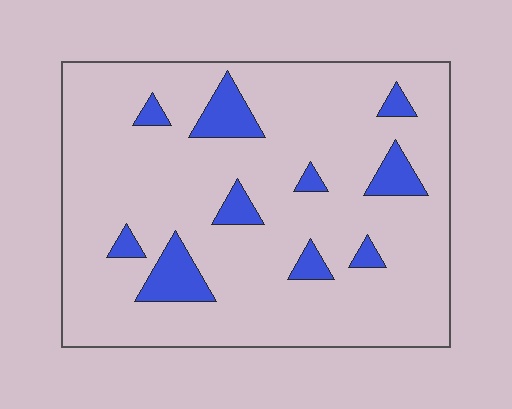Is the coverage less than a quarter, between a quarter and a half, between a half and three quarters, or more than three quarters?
Less than a quarter.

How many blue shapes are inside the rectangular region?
10.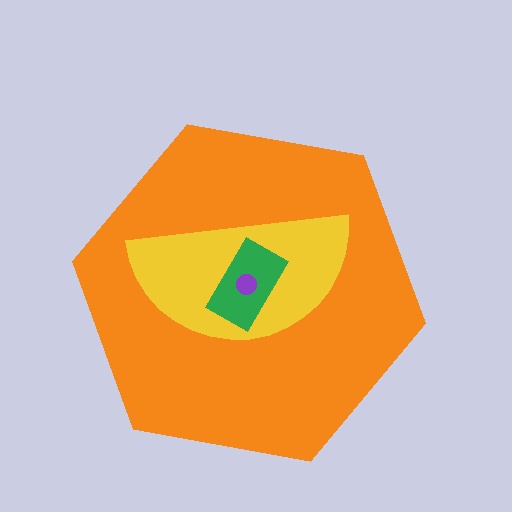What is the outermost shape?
The orange hexagon.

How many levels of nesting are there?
4.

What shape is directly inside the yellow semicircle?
The green rectangle.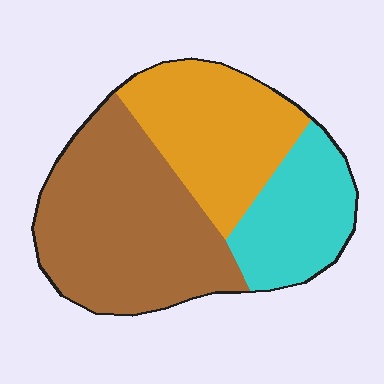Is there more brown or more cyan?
Brown.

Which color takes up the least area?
Cyan, at roughly 20%.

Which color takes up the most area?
Brown, at roughly 45%.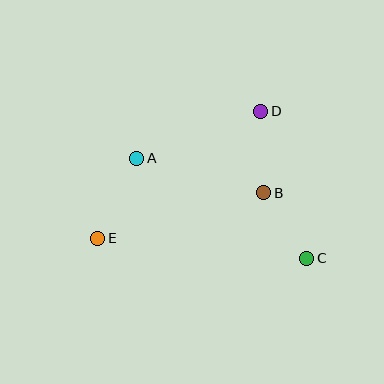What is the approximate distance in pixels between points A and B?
The distance between A and B is approximately 132 pixels.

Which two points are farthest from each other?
Points C and E are farthest from each other.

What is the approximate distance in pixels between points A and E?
The distance between A and E is approximately 89 pixels.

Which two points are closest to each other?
Points B and C are closest to each other.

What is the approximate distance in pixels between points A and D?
The distance between A and D is approximately 133 pixels.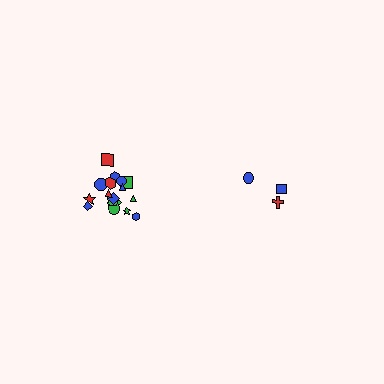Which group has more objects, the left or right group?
The left group.